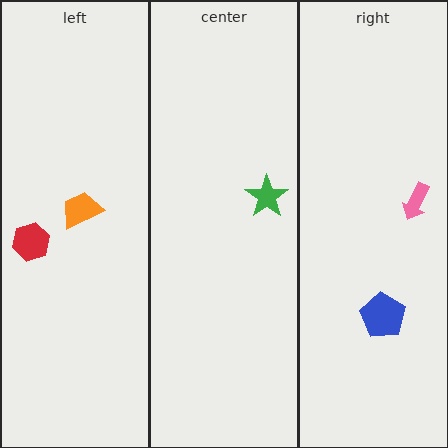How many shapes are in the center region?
1.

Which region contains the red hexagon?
The left region.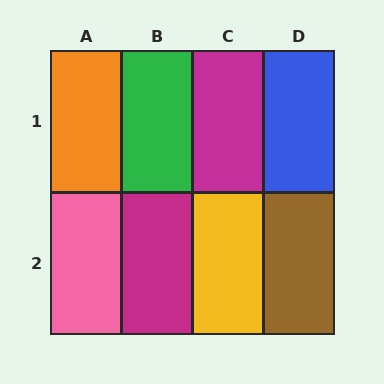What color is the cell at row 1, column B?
Green.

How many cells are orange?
1 cell is orange.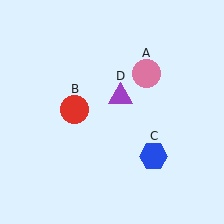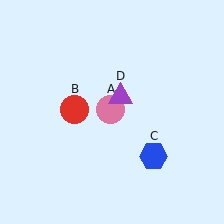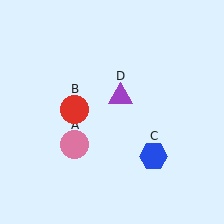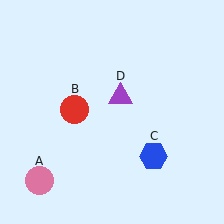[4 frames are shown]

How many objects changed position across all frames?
1 object changed position: pink circle (object A).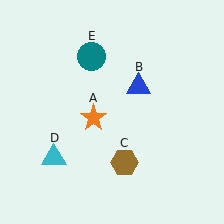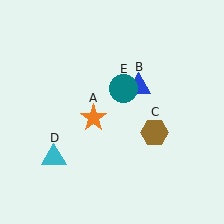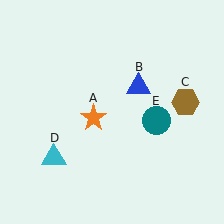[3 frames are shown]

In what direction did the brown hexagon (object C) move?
The brown hexagon (object C) moved up and to the right.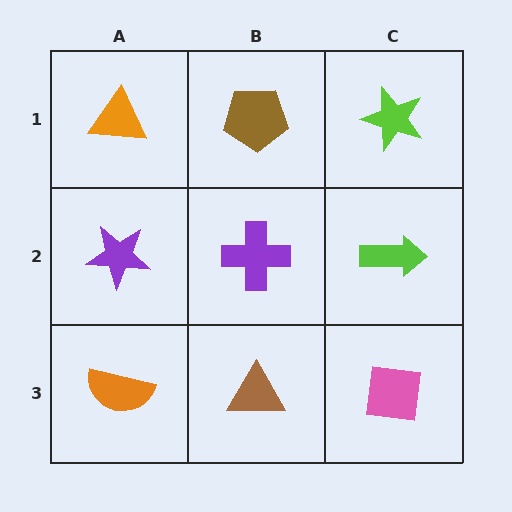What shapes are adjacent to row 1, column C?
A lime arrow (row 2, column C), a brown pentagon (row 1, column B).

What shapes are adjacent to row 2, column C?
A lime star (row 1, column C), a pink square (row 3, column C), a purple cross (row 2, column B).